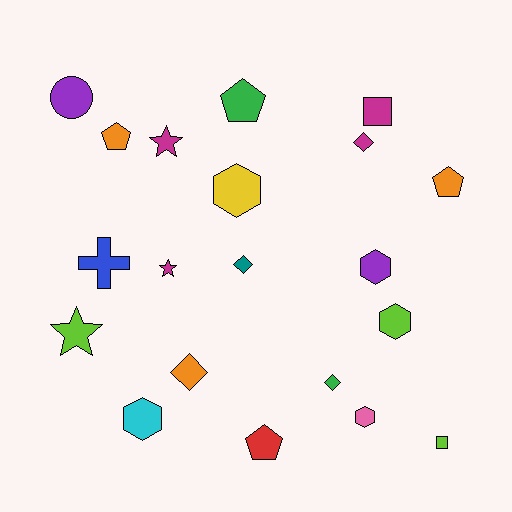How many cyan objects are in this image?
There is 1 cyan object.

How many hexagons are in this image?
There are 5 hexagons.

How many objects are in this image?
There are 20 objects.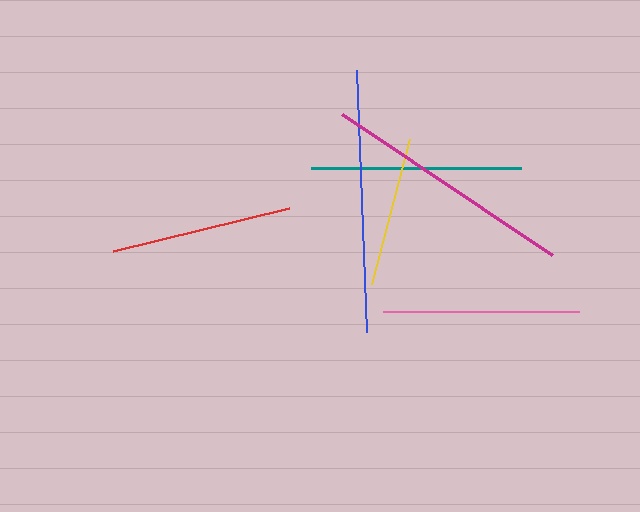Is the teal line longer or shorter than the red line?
The teal line is longer than the red line.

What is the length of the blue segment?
The blue segment is approximately 262 pixels long.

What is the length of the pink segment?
The pink segment is approximately 196 pixels long.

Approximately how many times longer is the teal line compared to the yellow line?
The teal line is approximately 1.4 times the length of the yellow line.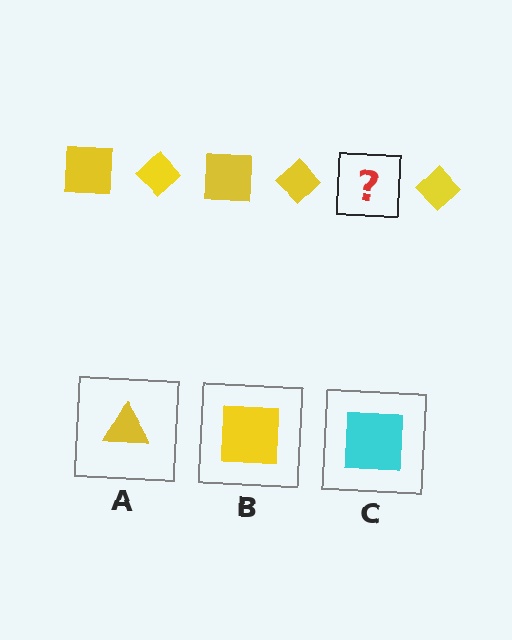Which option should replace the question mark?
Option B.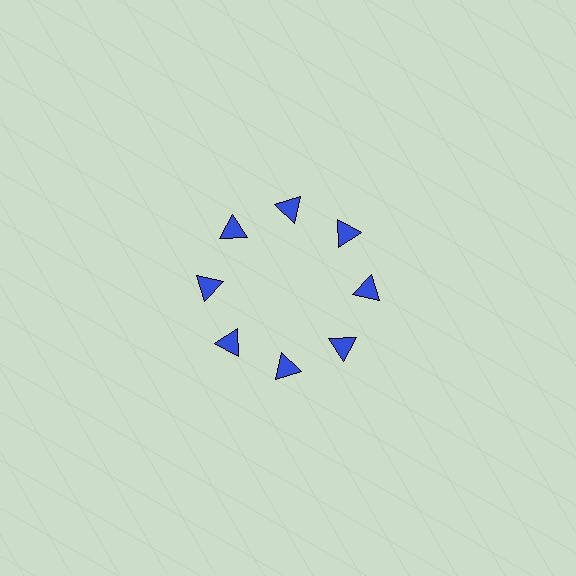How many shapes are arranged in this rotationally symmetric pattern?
There are 8 shapes, arranged in 8 groups of 1.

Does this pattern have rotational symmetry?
Yes, this pattern has 8-fold rotational symmetry. It looks the same after rotating 45 degrees around the center.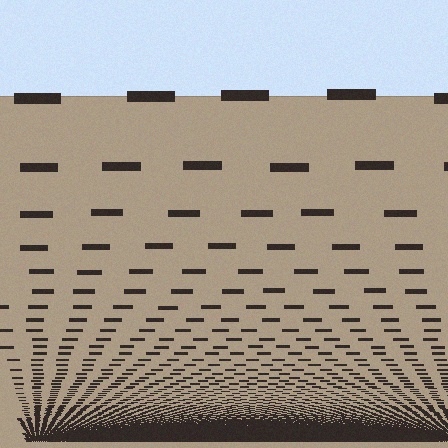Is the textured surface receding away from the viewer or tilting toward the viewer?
The surface appears to tilt toward the viewer. Texture elements get larger and sparser toward the top.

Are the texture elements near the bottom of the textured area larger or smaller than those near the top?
Smaller. The gradient is inverted — elements near the bottom are smaller and denser.